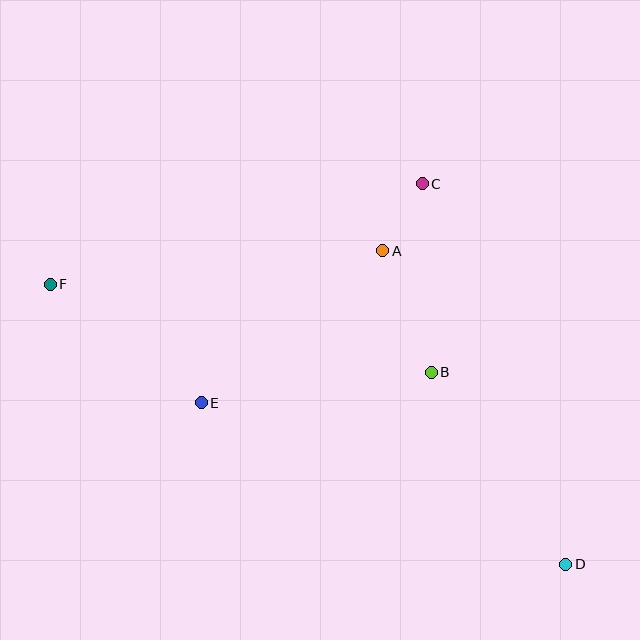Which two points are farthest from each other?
Points D and F are farthest from each other.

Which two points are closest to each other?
Points A and C are closest to each other.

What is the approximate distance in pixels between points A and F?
The distance between A and F is approximately 334 pixels.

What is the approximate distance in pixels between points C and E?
The distance between C and E is approximately 311 pixels.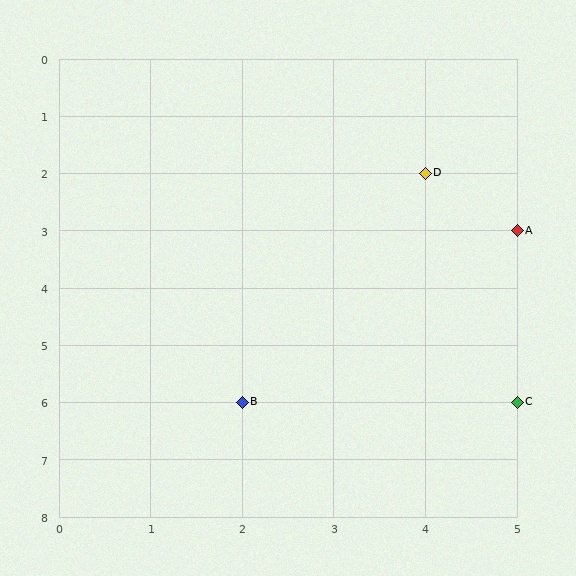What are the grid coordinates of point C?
Point C is at grid coordinates (5, 6).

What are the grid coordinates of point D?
Point D is at grid coordinates (4, 2).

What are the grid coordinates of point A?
Point A is at grid coordinates (5, 3).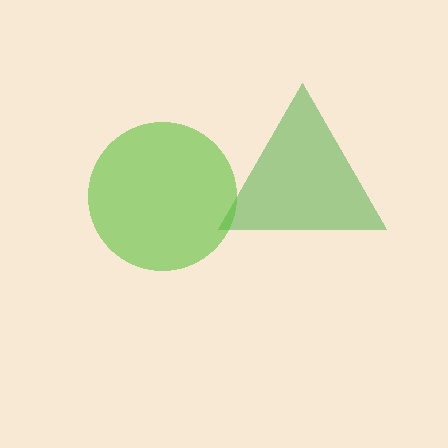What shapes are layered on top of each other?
The layered shapes are: a green triangle, a lime circle.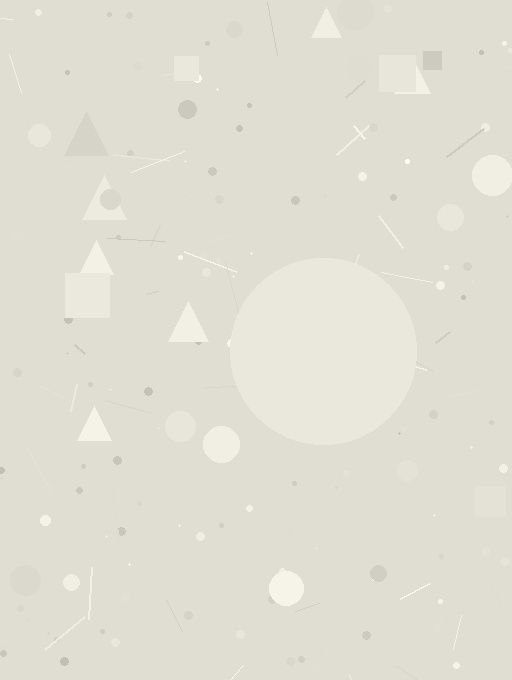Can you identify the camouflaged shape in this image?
The camouflaged shape is a circle.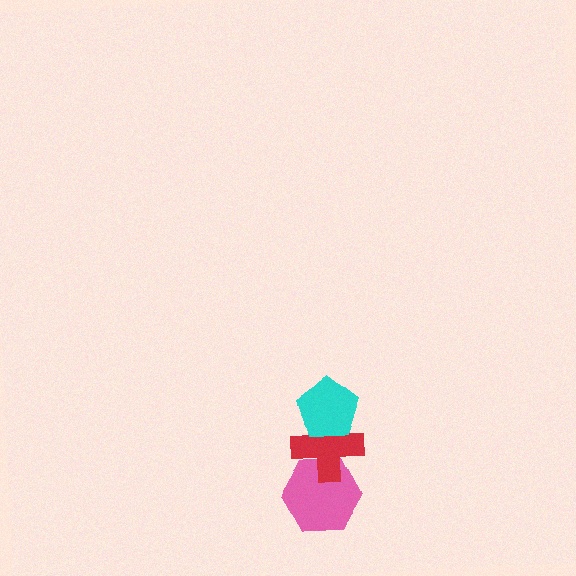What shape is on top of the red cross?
The cyan pentagon is on top of the red cross.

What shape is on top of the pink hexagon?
The red cross is on top of the pink hexagon.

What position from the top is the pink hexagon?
The pink hexagon is 3rd from the top.